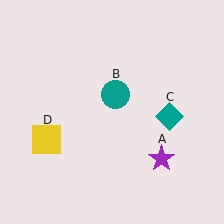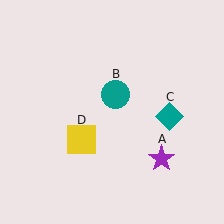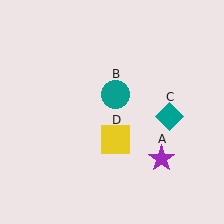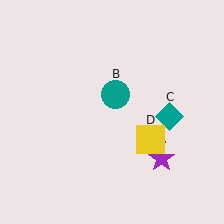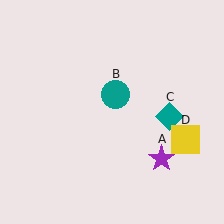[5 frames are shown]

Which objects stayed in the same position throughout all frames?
Purple star (object A) and teal circle (object B) and teal diamond (object C) remained stationary.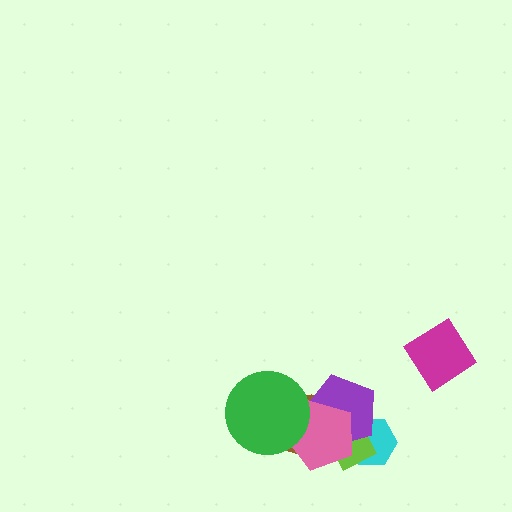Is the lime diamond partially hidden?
Yes, it is partially covered by another shape.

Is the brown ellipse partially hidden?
Yes, it is partially covered by another shape.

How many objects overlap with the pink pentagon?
5 objects overlap with the pink pentagon.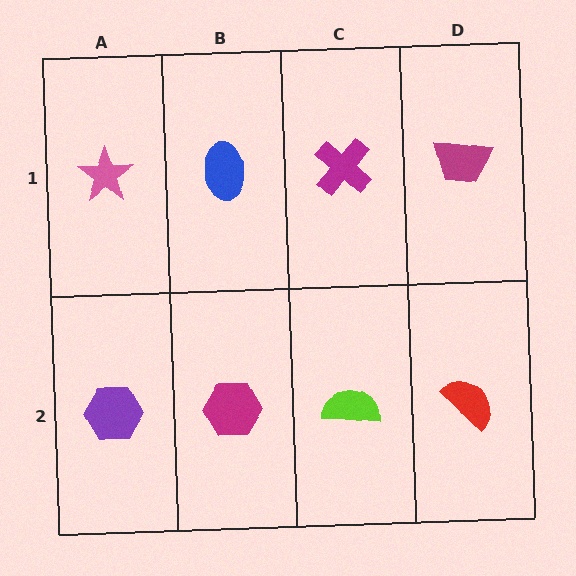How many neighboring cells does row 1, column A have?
2.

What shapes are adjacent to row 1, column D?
A red semicircle (row 2, column D), a magenta cross (row 1, column C).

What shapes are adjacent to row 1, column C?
A lime semicircle (row 2, column C), a blue ellipse (row 1, column B), a magenta trapezoid (row 1, column D).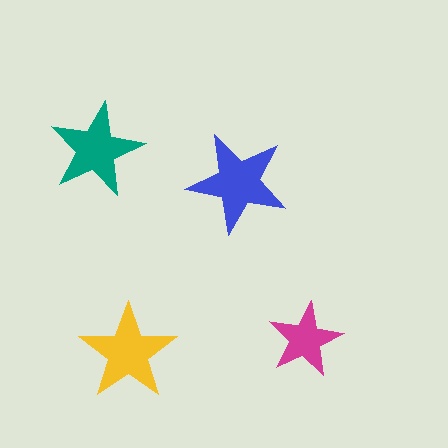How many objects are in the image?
There are 4 objects in the image.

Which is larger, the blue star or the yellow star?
The blue one.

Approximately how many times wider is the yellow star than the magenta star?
About 1.5 times wider.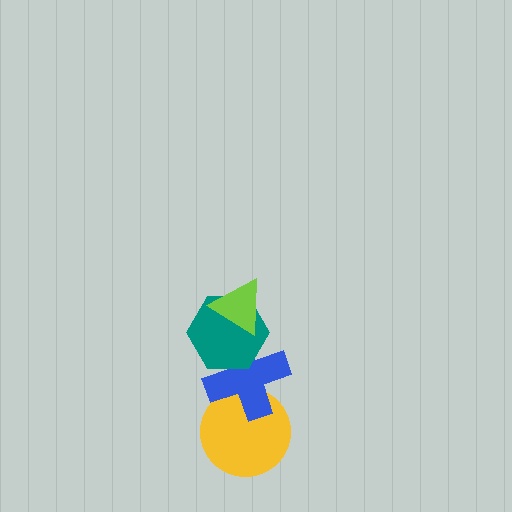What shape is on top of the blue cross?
The teal hexagon is on top of the blue cross.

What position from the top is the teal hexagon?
The teal hexagon is 2nd from the top.